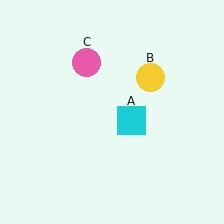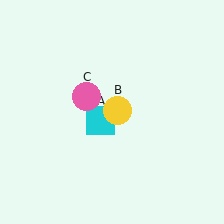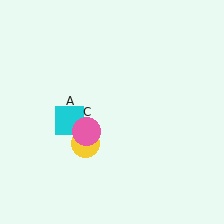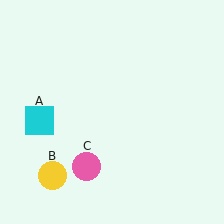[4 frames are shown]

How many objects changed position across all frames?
3 objects changed position: cyan square (object A), yellow circle (object B), pink circle (object C).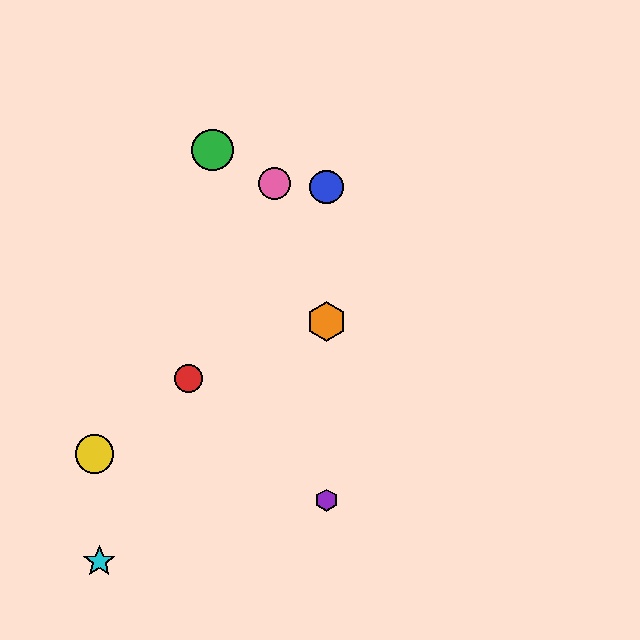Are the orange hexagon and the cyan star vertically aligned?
No, the orange hexagon is at x≈326 and the cyan star is at x≈99.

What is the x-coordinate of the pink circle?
The pink circle is at x≈274.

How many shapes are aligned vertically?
3 shapes (the blue circle, the purple hexagon, the orange hexagon) are aligned vertically.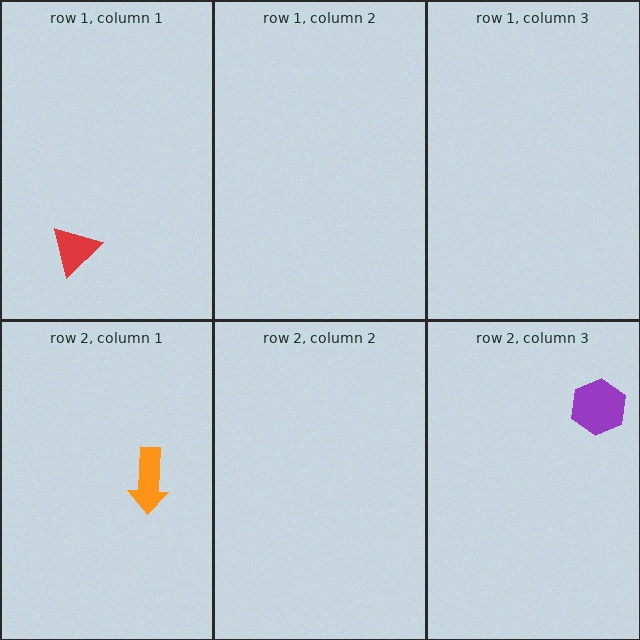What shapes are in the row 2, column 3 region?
The purple hexagon.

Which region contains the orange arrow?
The row 2, column 1 region.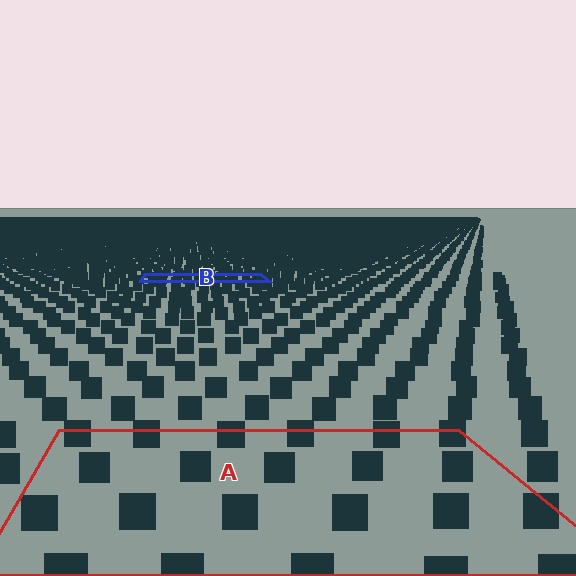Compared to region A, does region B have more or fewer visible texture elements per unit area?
Region B has more texture elements per unit area — they are packed more densely because it is farther away.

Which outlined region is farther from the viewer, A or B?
Region B is farther from the viewer — the texture elements inside it appear smaller and more densely packed.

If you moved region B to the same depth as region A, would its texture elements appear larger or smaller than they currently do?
They would appear larger. At a closer depth, the same texture elements are projected at a bigger on-screen size.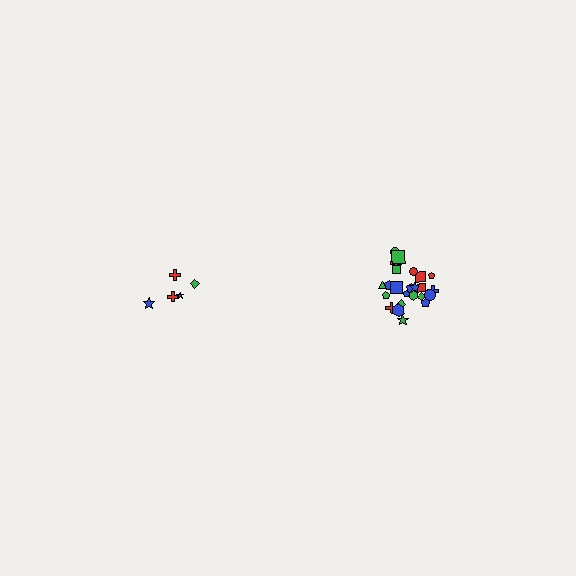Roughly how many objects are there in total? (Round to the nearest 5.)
Roughly 30 objects in total.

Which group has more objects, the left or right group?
The right group.